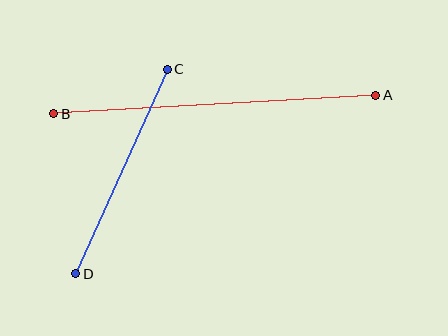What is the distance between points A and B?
The distance is approximately 323 pixels.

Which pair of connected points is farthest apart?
Points A and B are farthest apart.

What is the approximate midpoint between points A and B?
The midpoint is at approximately (215, 104) pixels.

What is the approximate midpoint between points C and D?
The midpoint is at approximately (121, 172) pixels.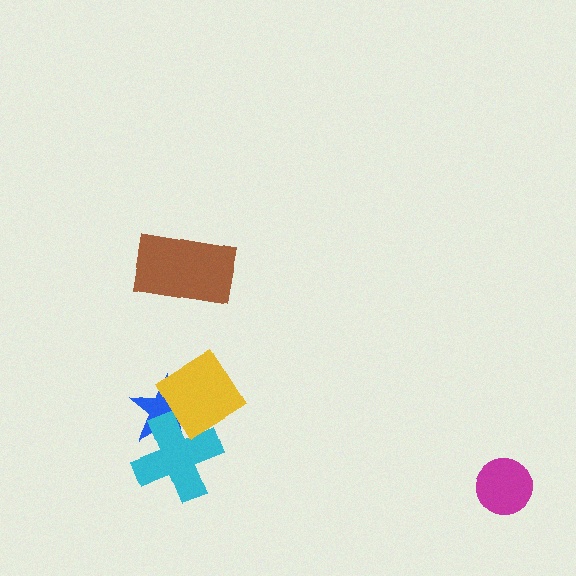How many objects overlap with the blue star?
2 objects overlap with the blue star.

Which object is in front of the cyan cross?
The yellow diamond is in front of the cyan cross.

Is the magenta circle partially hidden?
No, no other shape covers it.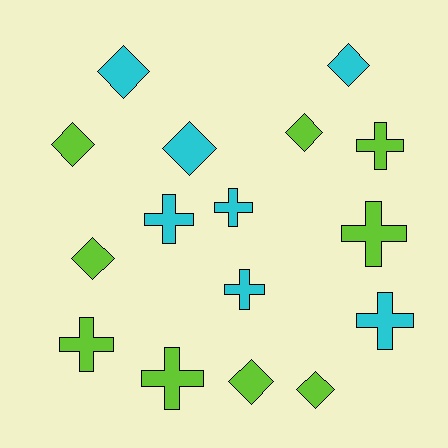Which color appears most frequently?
Lime, with 9 objects.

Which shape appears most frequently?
Cross, with 8 objects.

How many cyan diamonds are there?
There are 3 cyan diamonds.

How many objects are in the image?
There are 16 objects.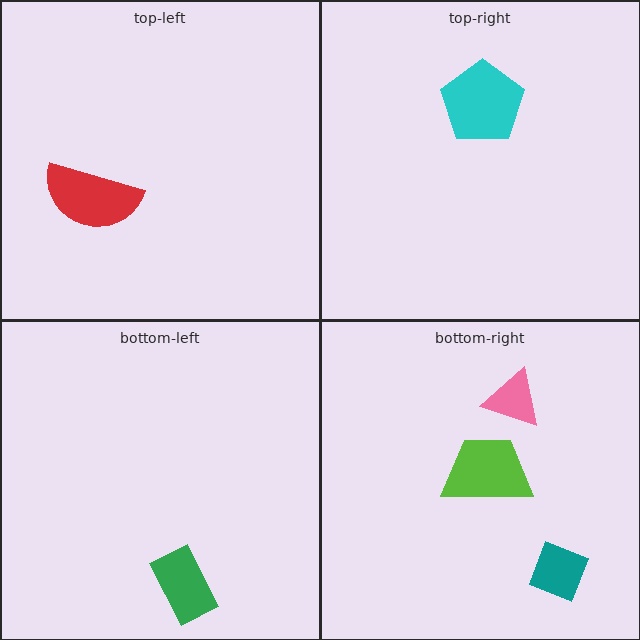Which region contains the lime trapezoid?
The bottom-right region.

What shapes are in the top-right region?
The cyan pentagon.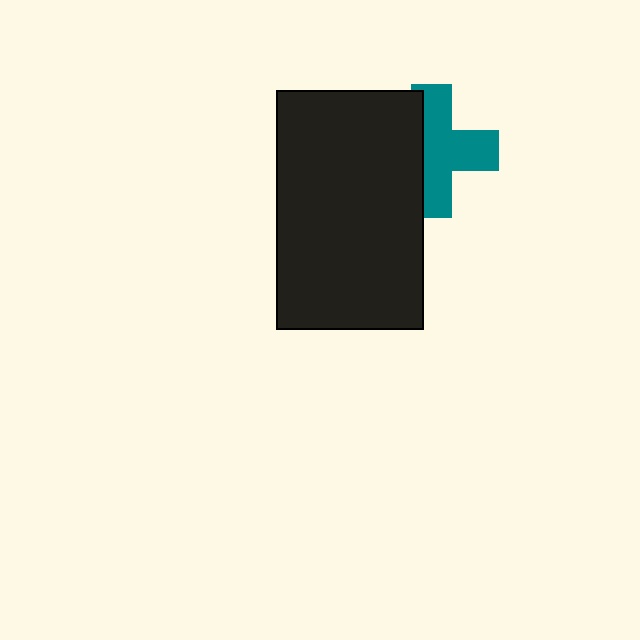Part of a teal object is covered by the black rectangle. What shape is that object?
It is a cross.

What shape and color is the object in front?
The object in front is a black rectangle.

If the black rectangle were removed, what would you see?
You would see the complete teal cross.